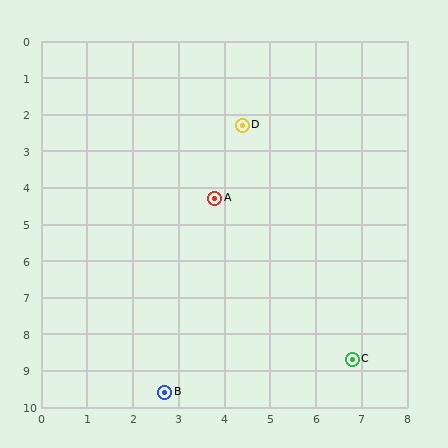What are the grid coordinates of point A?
Point A is at approximately (3.8, 4.3).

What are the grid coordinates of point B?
Point B is at approximately (2.7, 9.6).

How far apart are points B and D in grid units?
Points B and D are about 7.5 grid units apart.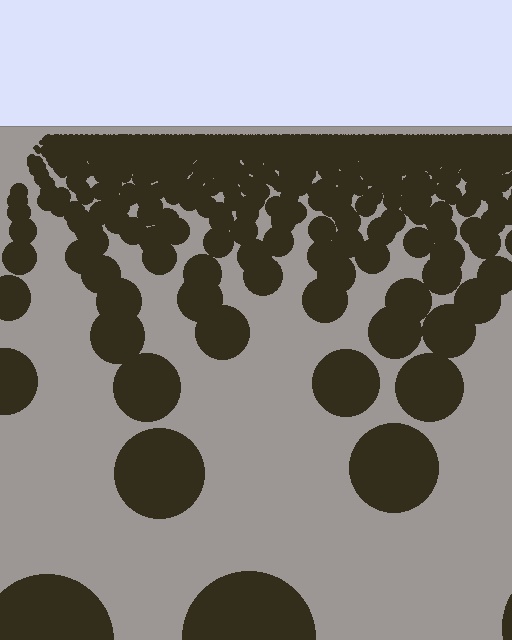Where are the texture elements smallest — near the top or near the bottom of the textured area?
Near the top.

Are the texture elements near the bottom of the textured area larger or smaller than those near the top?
Larger. Near the bottom, elements are closer to the viewer and appear at a bigger on-screen size.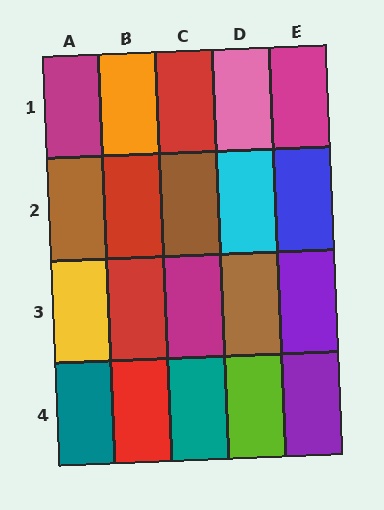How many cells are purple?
2 cells are purple.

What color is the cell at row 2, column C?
Brown.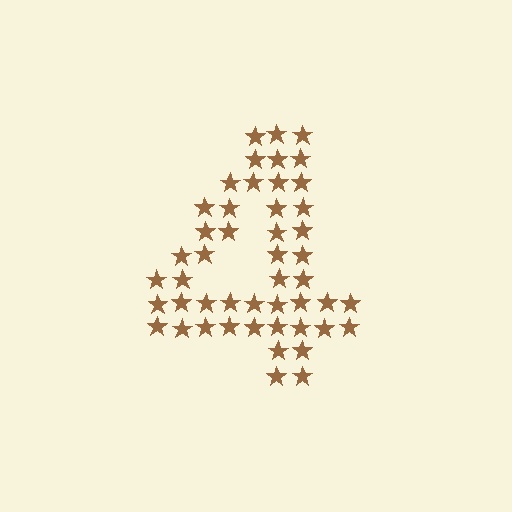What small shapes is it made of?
It is made of small stars.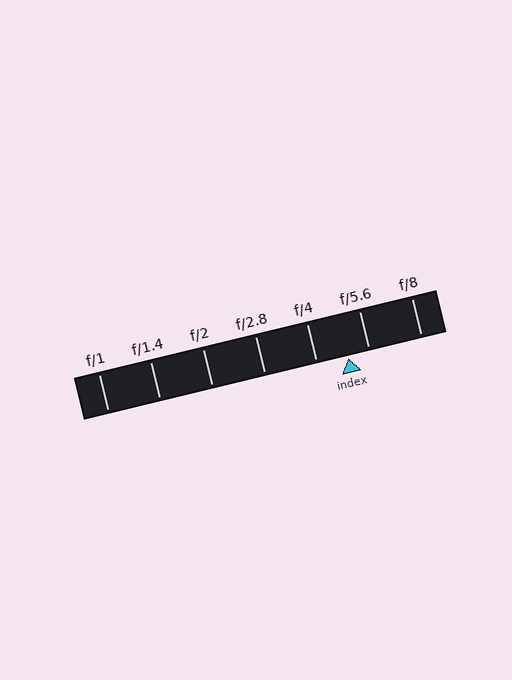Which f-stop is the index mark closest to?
The index mark is closest to f/5.6.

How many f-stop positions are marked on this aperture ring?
There are 7 f-stop positions marked.